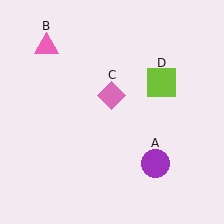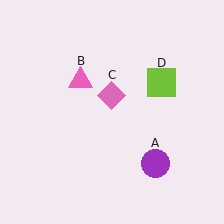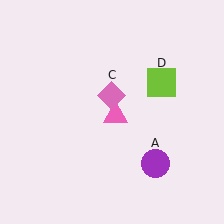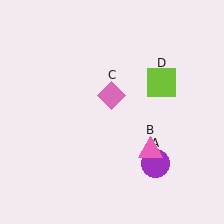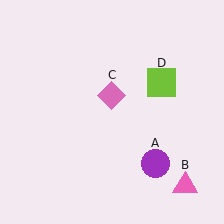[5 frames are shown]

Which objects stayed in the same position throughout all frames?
Purple circle (object A) and pink diamond (object C) and lime square (object D) remained stationary.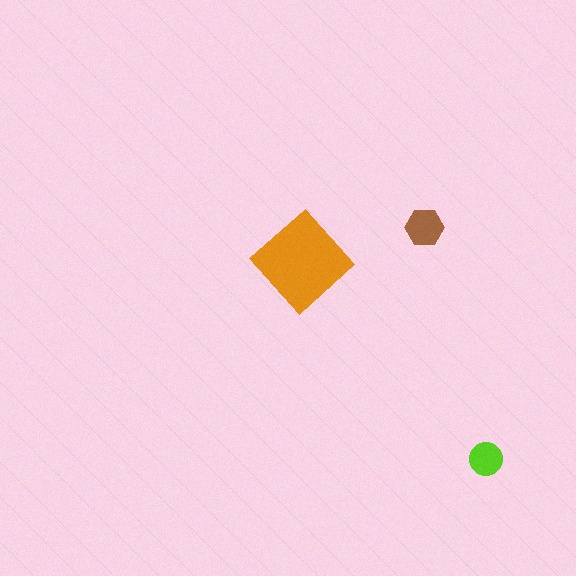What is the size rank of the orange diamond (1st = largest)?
1st.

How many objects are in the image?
There are 3 objects in the image.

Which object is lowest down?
The lime circle is bottommost.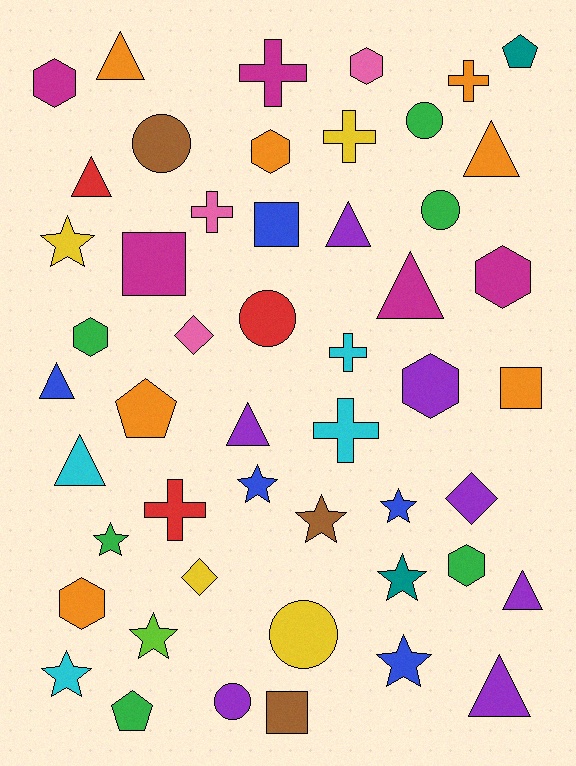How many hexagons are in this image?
There are 8 hexagons.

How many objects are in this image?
There are 50 objects.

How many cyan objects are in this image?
There are 4 cyan objects.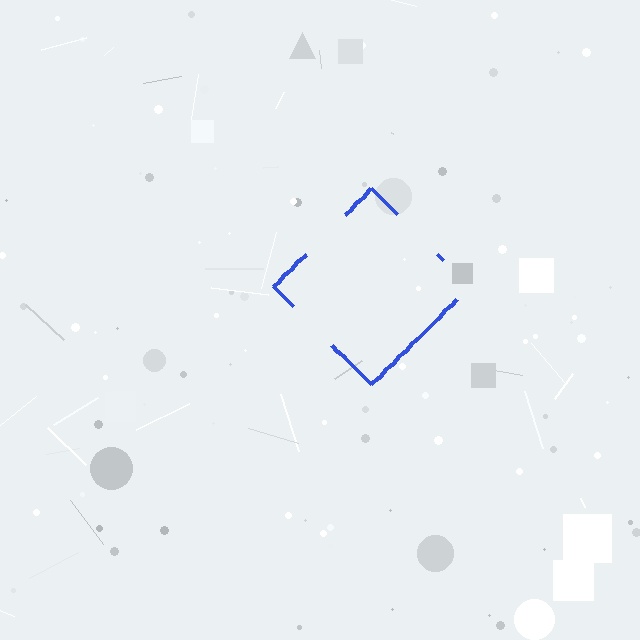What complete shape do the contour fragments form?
The contour fragments form a diamond.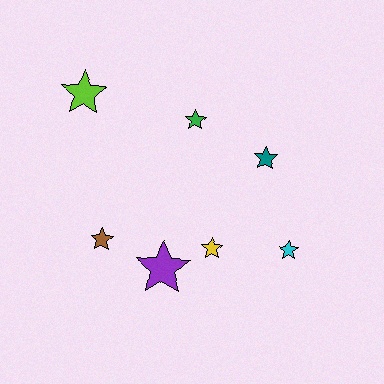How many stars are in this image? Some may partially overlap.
There are 7 stars.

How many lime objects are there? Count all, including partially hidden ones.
There is 1 lime object.